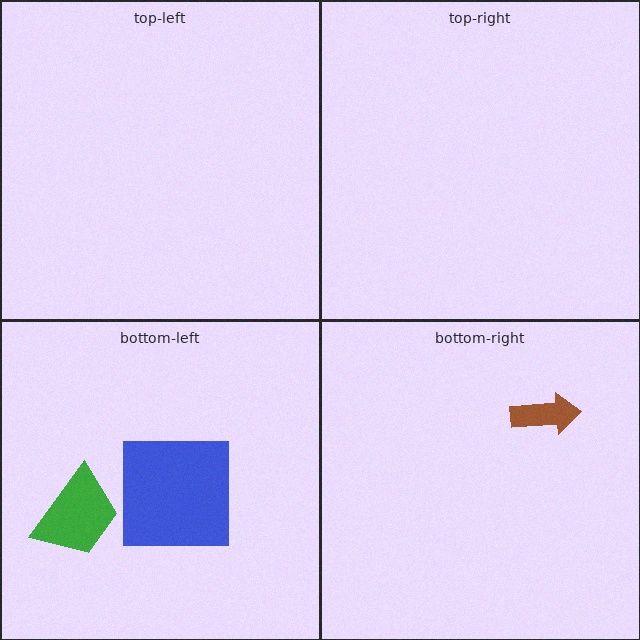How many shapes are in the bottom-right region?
1.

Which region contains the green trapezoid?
The bottom-left region.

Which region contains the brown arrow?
The bottom-right region.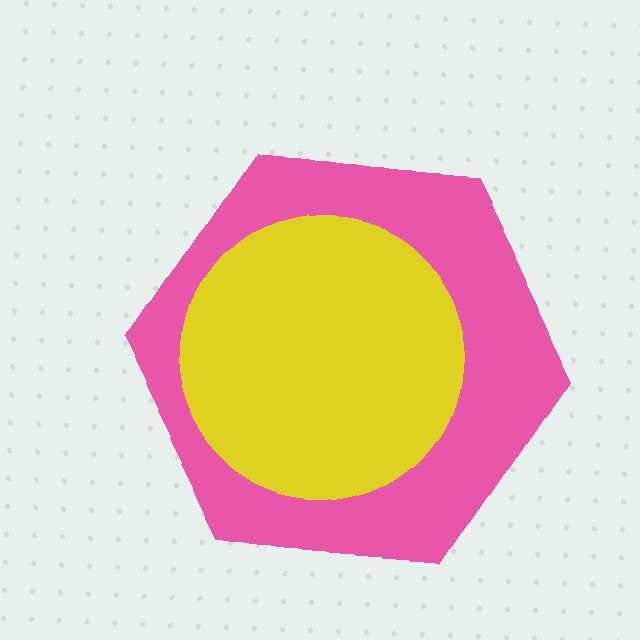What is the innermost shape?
The yellow circle.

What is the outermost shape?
The pink hexagon.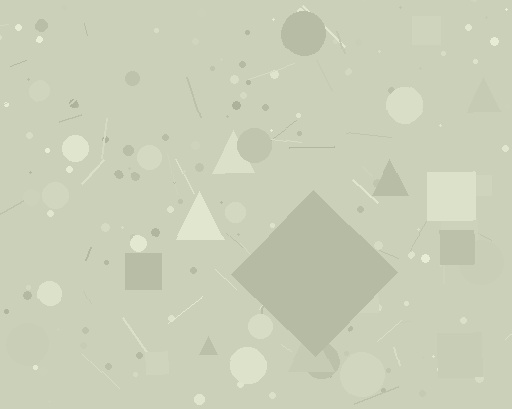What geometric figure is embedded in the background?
A diamond is embedded in the background.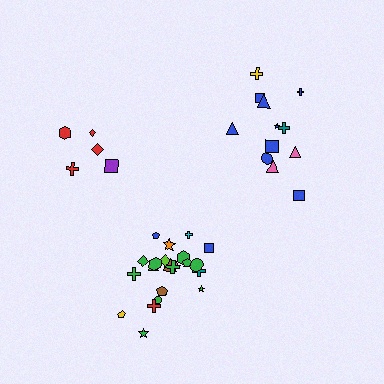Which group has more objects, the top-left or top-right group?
The top-right group.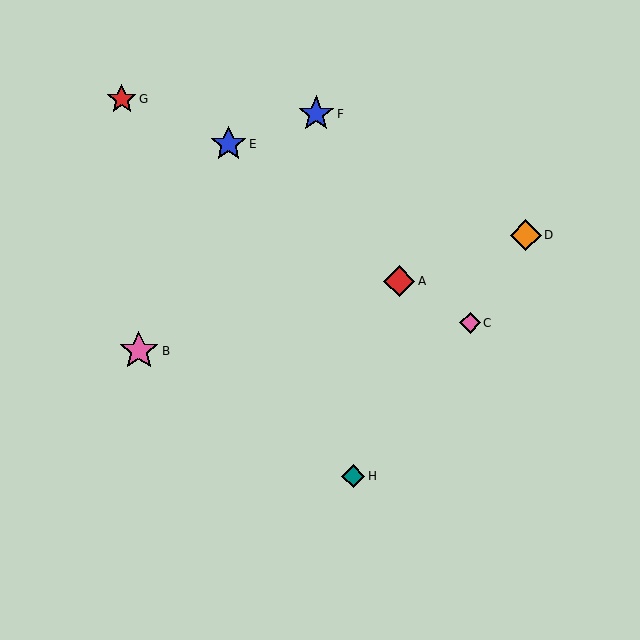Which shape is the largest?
The pink star (labeled B) is the largest.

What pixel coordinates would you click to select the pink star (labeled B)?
Click at (139, 351) to select the pink star B.